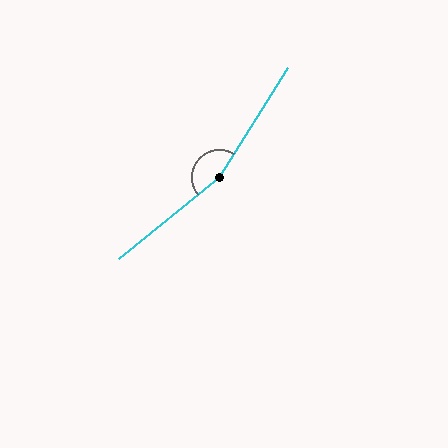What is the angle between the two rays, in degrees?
Approximately 161 degrees.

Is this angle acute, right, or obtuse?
It is obtuse.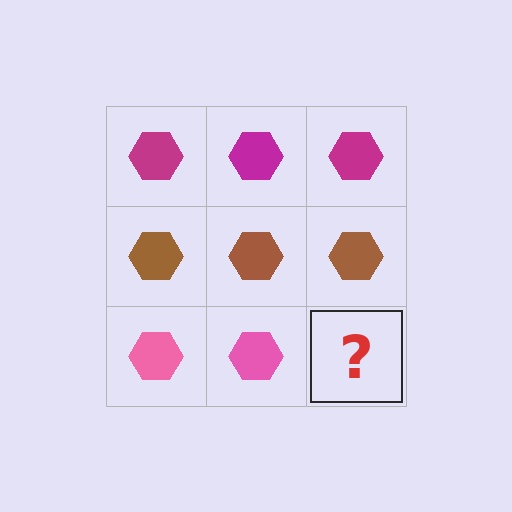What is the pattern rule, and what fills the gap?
The rule is that each row has a consistent color. The gap should be filled with a pink hexagon.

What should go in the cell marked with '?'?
The missing cell should contain a pink hexagon.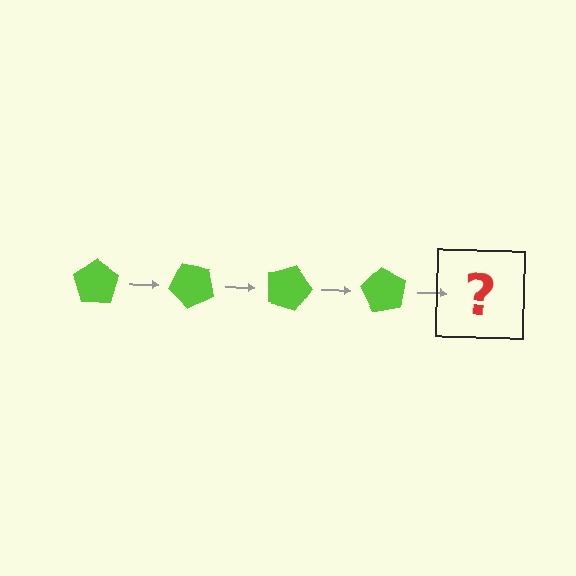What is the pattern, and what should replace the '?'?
The pattern is that the pentagon rotates 45 degrees each step. The '?' should be a lime pentagon rotated 180 degrees.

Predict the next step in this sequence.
The next step is a lime pentagon rotated 180 degrees.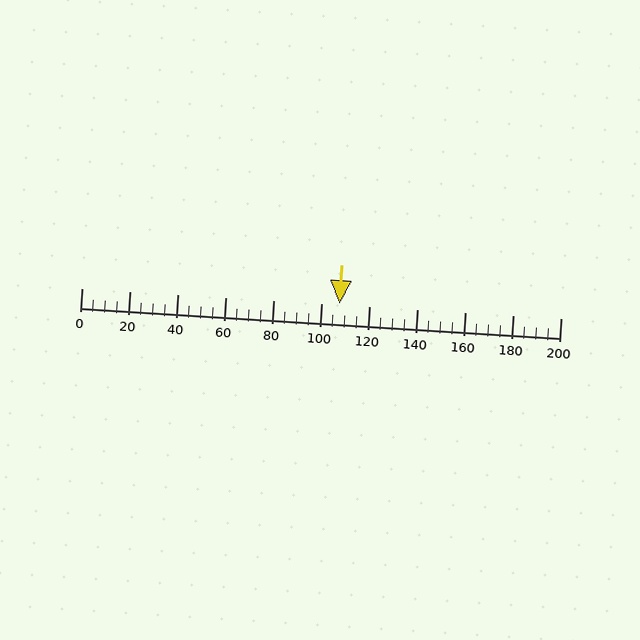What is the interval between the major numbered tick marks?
The major tick marks are spaced 20 units apart.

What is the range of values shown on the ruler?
The ruler shows values from 0 to 200.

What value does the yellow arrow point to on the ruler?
The yellow arrow points to approximately 108.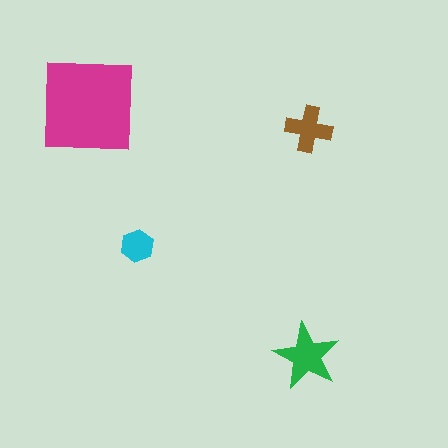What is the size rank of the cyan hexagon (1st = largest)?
4th.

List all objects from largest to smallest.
The magenta square, the green star, the brown cross, the cyan hexagon.